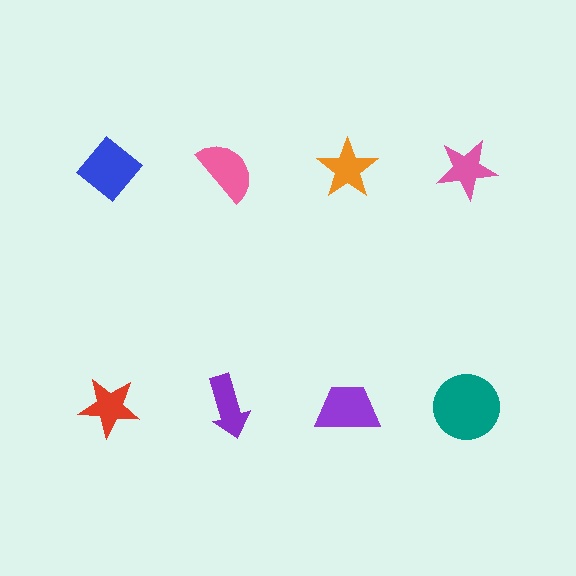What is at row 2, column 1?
A red star.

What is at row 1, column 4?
A pink star.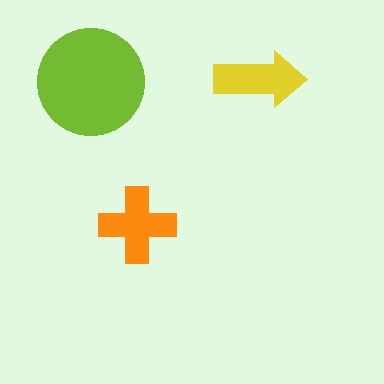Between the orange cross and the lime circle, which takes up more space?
The lime circle.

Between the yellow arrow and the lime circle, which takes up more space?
The lime circle.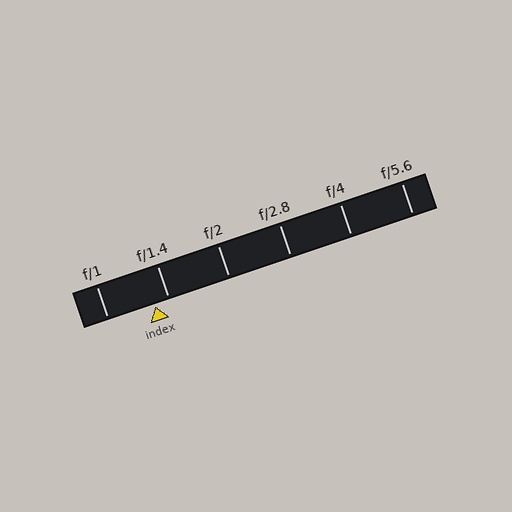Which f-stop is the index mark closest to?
The index mark is closest to f/1.4.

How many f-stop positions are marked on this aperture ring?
There are 6 f-stop positions marked.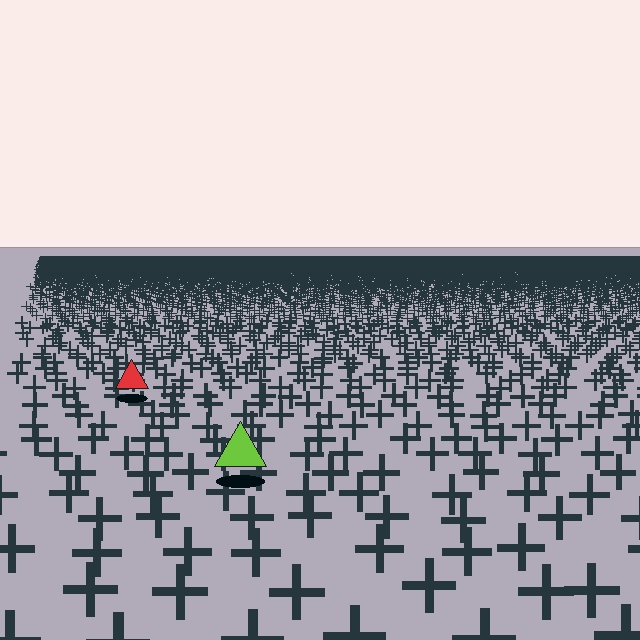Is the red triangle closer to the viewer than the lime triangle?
No. The lime triangle is closer — you can tell from the texture gradient: the ground texture is coarser near it.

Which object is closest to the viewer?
The lime triangle is closest. The texture marks near it are larger and more spread out.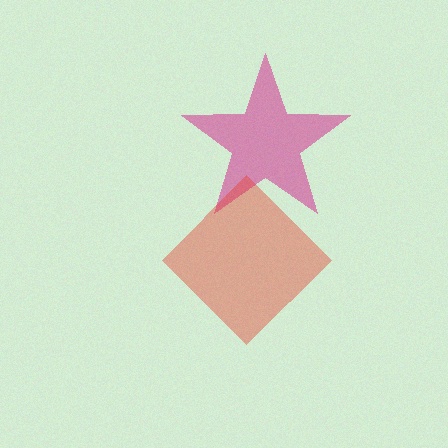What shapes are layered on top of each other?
The layered shapes are: a magenta star, a red diamond.